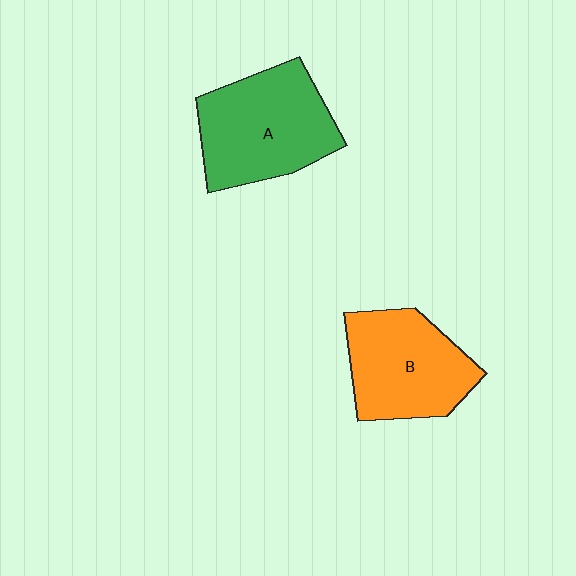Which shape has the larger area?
Shape A (green).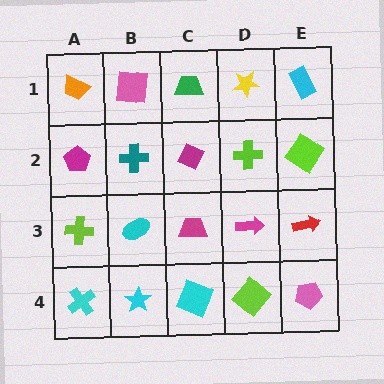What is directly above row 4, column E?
A red arrow.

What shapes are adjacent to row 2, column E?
A cyan rectangle (row 1, column E), a red arrow (row 3, column E), a lime cross (row 2, column D).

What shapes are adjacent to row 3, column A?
A magenta pentagon (row 2, column A), a cyan cross (row 4, column A), a cyan ellipse (row 3, column B).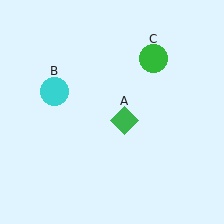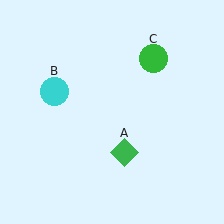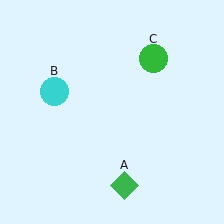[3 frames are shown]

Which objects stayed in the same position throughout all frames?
Cyan circle (object B) and green circle (object C) remained stationary.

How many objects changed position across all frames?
1 object changed position: green diamond (object A).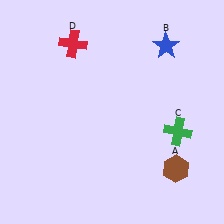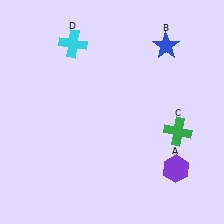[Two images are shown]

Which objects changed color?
A changed from brown to purple. D changed from red to cyan.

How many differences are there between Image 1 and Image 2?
There are 2 differences between the two images.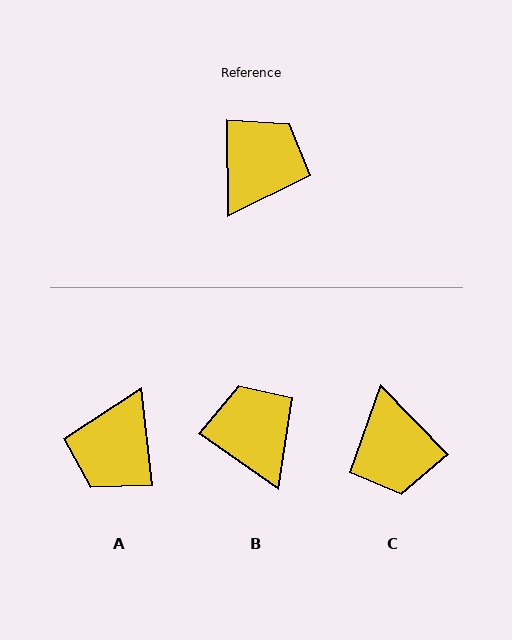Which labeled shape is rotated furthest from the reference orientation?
A, about 174 degrees away.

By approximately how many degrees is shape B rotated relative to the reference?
Approximately 55 degrees counter-clockwise.